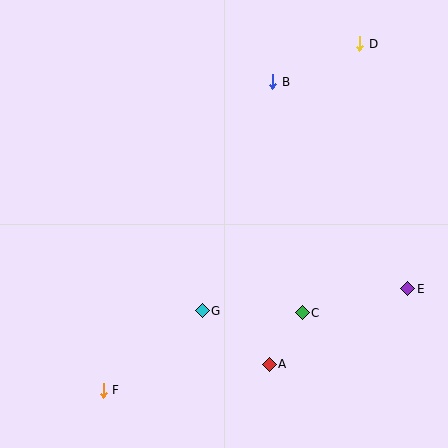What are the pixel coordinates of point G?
Point G is at (202, 311).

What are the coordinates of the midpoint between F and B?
The midpoint between F and B is at (188, 236).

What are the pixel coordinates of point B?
Point B is at (273, 82).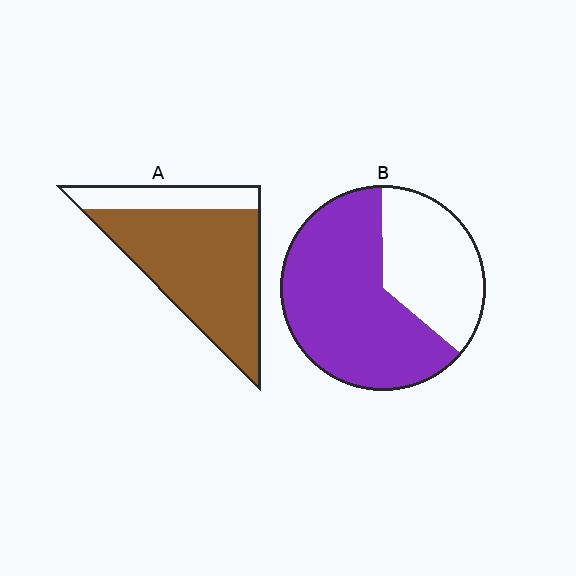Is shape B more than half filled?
Yes.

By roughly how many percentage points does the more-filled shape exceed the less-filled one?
By roughly 15 percentage points (A over B).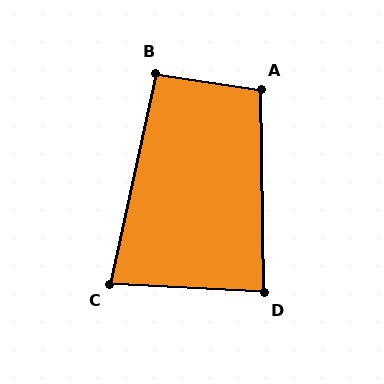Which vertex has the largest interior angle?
A, at approximately 99 degrees.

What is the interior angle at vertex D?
Approximately 86 degrees (approximately right).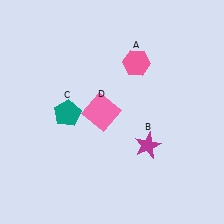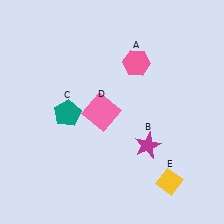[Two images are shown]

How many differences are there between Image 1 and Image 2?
There is 1 difference between the two images.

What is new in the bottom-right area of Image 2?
A yellow diamond (E) was added in the bottom-right area of Image 2.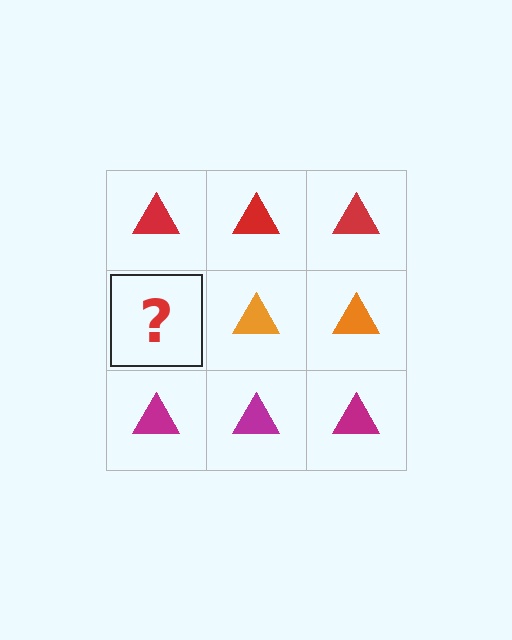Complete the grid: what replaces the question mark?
The question mark should be replaced with an orange triangle.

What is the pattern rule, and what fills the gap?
The rule is that each row has a consistent color. The gap should be filled with an orange triangle.